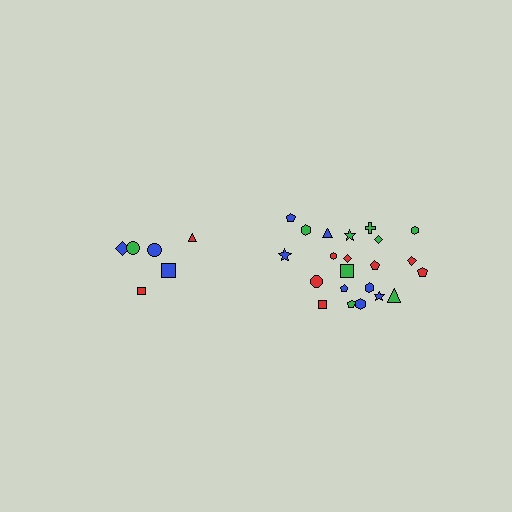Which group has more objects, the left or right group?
The right group.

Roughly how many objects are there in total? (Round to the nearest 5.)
Roughly 30 objects in total.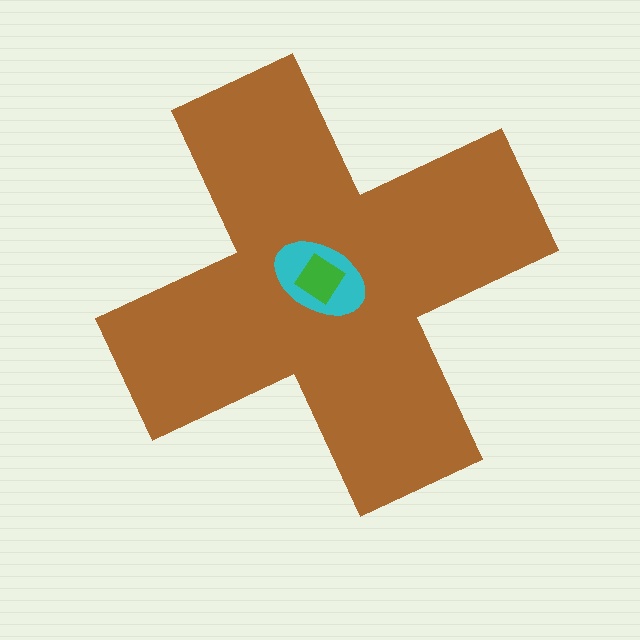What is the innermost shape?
The green diamond.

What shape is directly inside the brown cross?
The cyan ellipse.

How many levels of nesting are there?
3.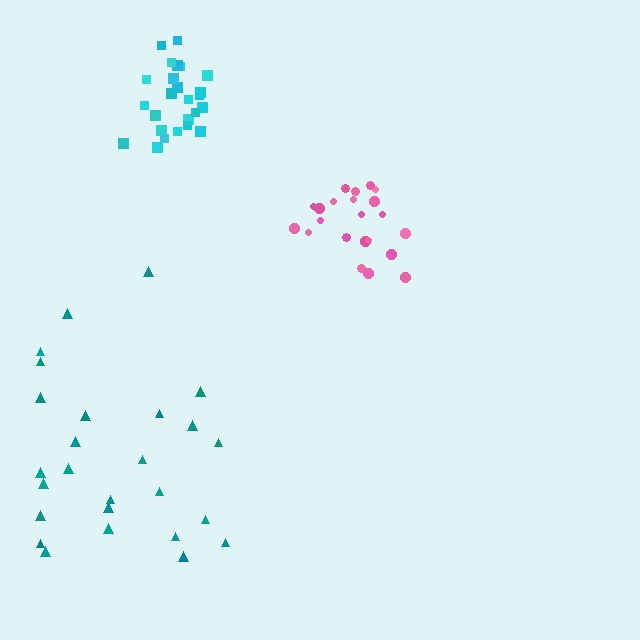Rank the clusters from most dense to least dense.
cyan, pink, teal.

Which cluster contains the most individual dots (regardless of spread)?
Teal (26).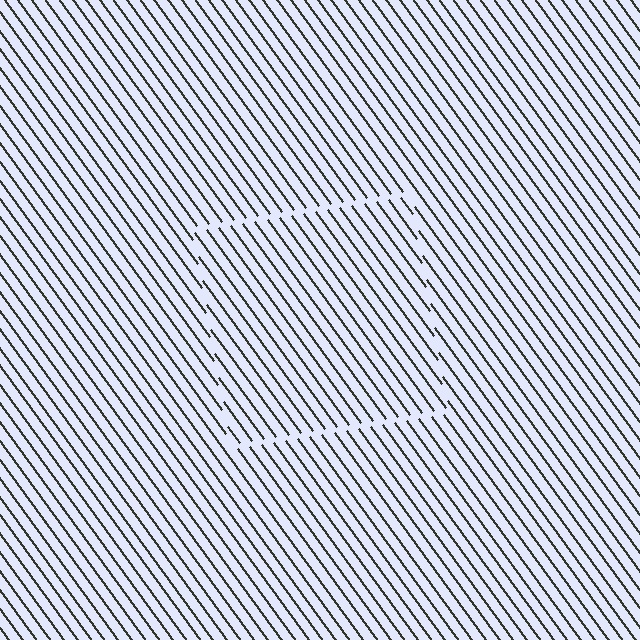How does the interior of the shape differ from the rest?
The interior of the shape contains the same grating, shifted by half a period — the contour is defined by the phase discontinuity where line-ends from the inner and outer gratings abut.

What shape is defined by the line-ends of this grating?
An illusory square. The interior of the shape contains the same grating, shifted by half a period — the contour is defined by the phase discontinuity where line-ends from the inner and outer gratings abut.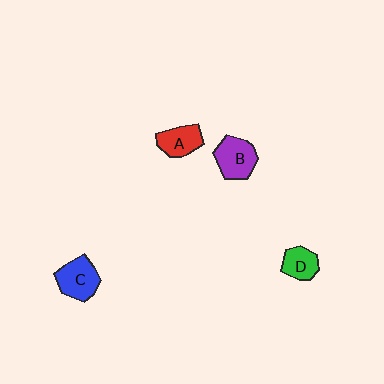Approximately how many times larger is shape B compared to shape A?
Approximately 1.2 times.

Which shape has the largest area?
Shape B (purple).